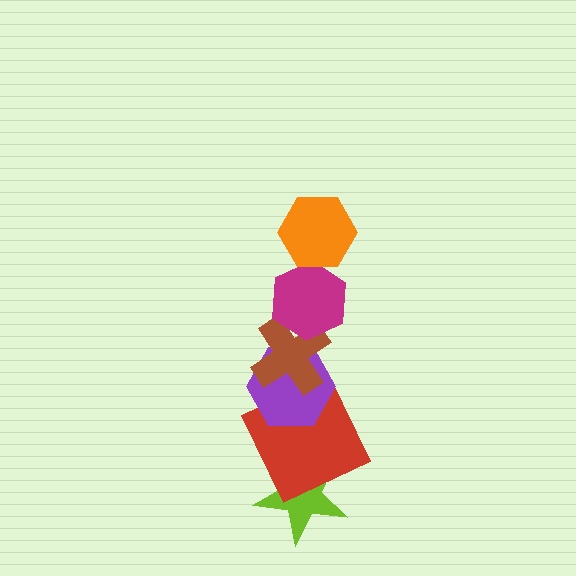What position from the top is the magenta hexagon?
The magenta hexagon is 2nd from the top.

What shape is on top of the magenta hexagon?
The orange hexagon is on top of the magenta hexagon.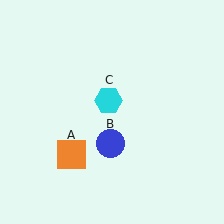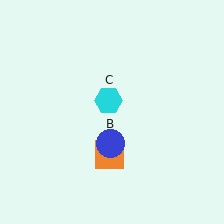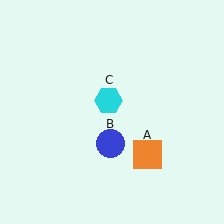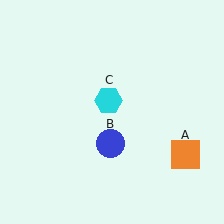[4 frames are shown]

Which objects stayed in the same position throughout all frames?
Blue circle (object B) and cyan hexagon (object C) remained stationary.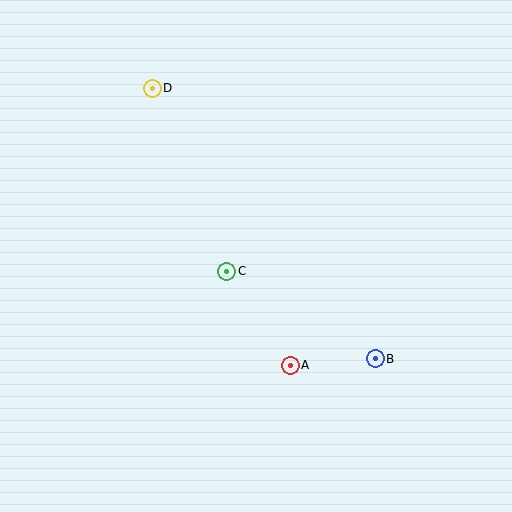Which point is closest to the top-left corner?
Point D is closest to the top-left corner.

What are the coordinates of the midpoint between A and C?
The midpoint between A and C is at (259, 318).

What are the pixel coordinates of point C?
Point C is at (227, 271).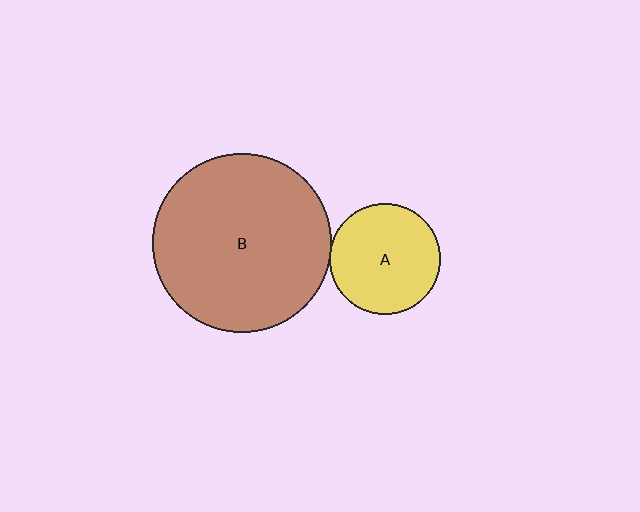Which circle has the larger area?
Circle B (brown).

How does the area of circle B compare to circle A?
Approximately 2.6 times.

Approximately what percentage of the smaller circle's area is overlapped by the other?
Approximately 5%.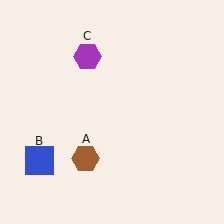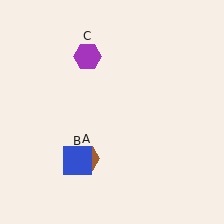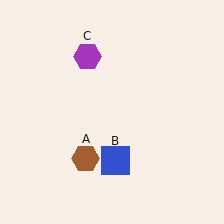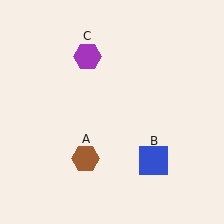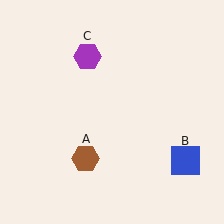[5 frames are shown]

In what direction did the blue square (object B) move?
The blue square (object B) moved right.